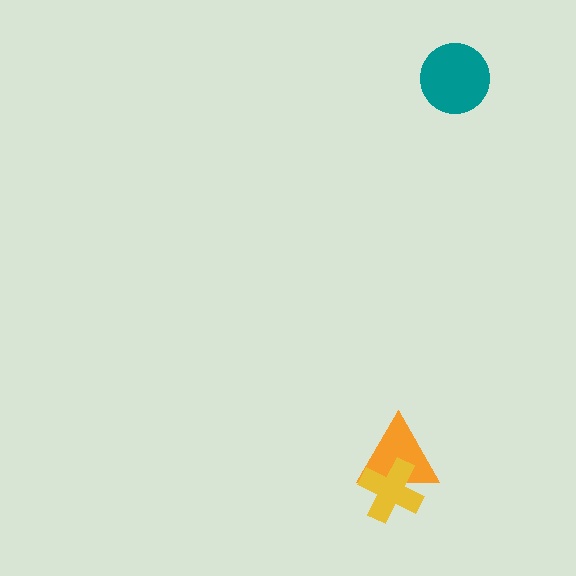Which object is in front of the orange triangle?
The yellow cross is in front of the orange triangle.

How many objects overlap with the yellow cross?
1 object overlaps with the yellow cross.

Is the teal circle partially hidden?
No, no other shape covers it.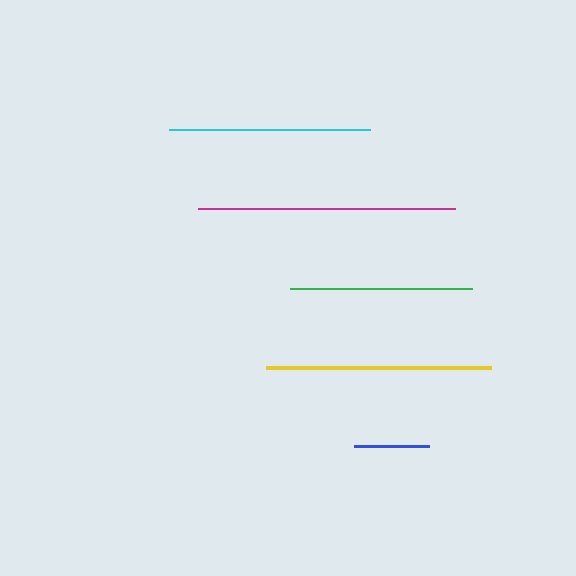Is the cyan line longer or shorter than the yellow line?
The yellow line is longer than the cyan line.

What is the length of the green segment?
The green segment is approximately 182 pixels long.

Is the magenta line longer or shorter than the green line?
The magenta line is longer than the green line.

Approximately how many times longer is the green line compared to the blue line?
The green line is approximately 2.4 times the length of the blue line.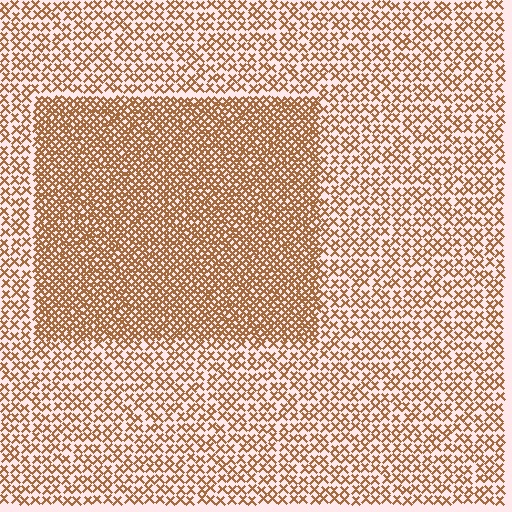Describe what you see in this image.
The image contains small brown elements arranged at two different densities. A rectangle-shaped region is visible where the elements are more densely packed than the surrounding area.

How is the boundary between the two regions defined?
The boundary is defined by a change in element density (approximately 2.2x ratio). All elements are the same color, size, and shape.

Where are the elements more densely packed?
The elements are more densely packed inside the rectangle boundary.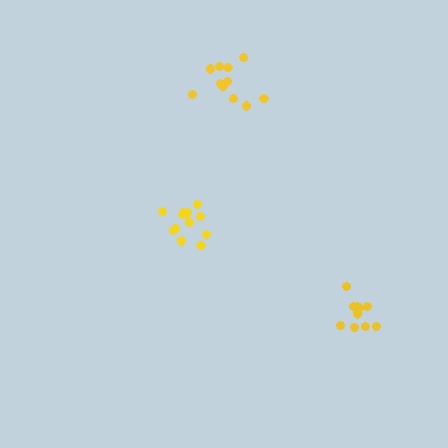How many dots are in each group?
Group 1: 11 dots, Group 2: 10 dots, Group 3: 13 dots (34 total).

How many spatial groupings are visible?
There are 3 spatial groupings.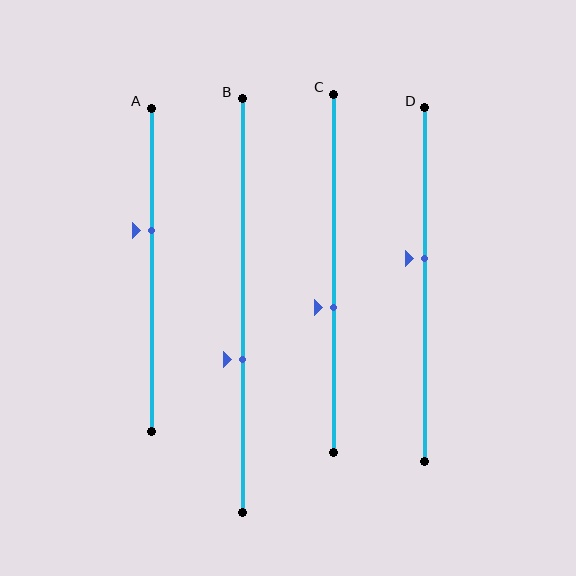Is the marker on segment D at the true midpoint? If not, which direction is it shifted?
No, the marker on segment D is shifted upward by about 7% of the segment length.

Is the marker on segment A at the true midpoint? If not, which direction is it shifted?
No, the marker on segment A is shifted upward by about 12% of the segment length.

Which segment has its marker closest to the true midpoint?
Segment D has its marker closest to the true midpoint.